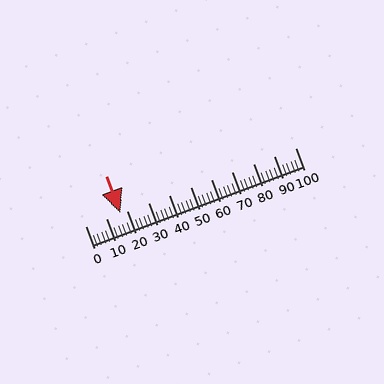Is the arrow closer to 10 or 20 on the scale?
The arrow is closer to 20.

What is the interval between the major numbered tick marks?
The major tick marks are spaced 10 units apart.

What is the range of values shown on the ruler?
The ruler shows values from 0 to 100.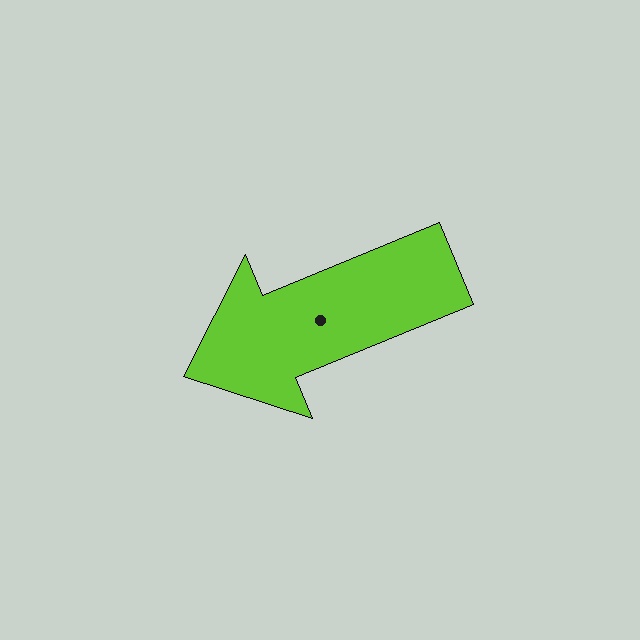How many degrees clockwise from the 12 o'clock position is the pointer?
Approximately 248 degrees.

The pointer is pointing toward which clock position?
Roughly 8 o'clock.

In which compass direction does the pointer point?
West.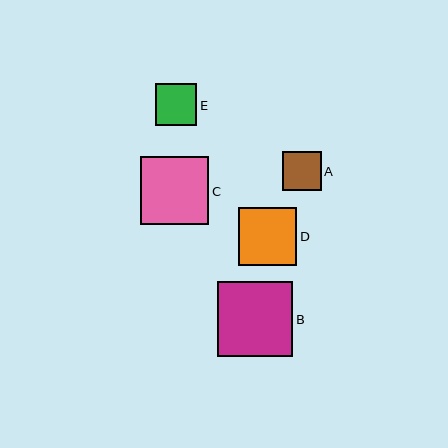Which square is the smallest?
Square A is the smallest with a size of approximately 38 pixels.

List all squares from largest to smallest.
From largest to smallest: B, C, D, E, A.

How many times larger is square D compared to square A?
Square D is approximately 1.5 times the size of square A.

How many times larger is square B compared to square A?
Square B is approximately 2.0 times the size of square A.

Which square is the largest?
Square B is the largest with a size of approximately 75 pixels.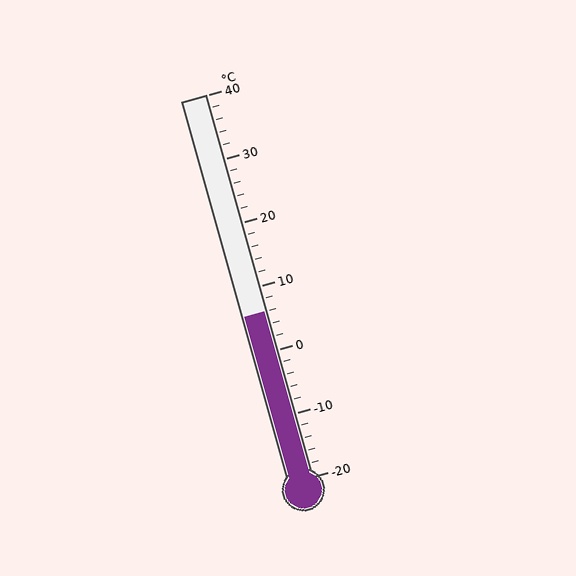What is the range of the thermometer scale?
The thermometer scale ranges from -20°C to 40°C.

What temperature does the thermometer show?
The thermometer shows approximately 6°C.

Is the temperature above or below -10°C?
The temperature is above -10°C.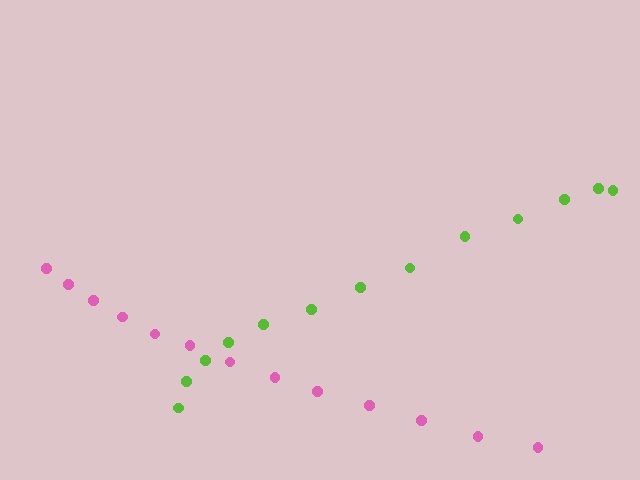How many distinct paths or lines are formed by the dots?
There are 2 distinct paths.